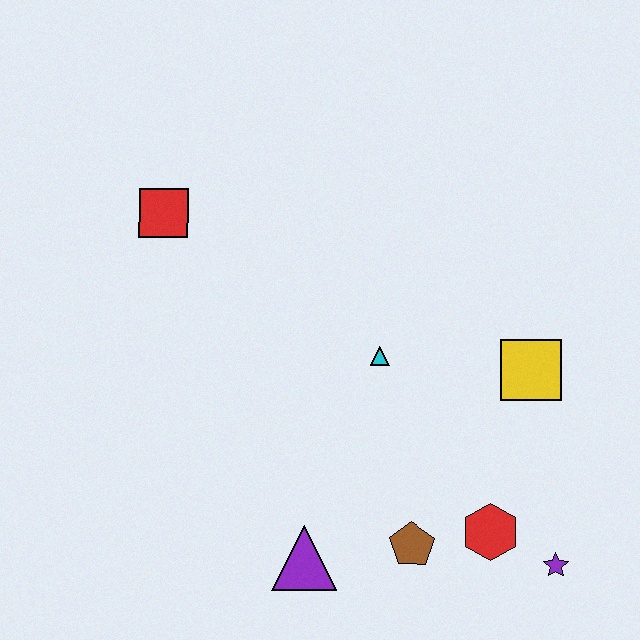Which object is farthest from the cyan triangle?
The purple star is farthest from the cyan triangle.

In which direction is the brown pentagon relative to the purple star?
The brown pentagon is to the left of the purple star.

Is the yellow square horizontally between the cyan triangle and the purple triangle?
No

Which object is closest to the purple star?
The red hexagon is closest to the purple star.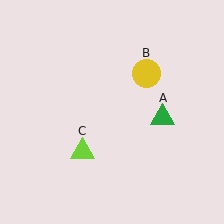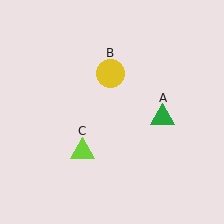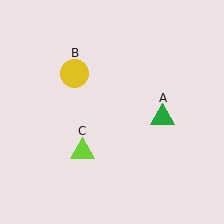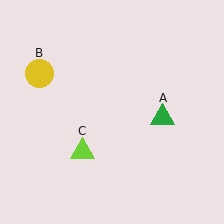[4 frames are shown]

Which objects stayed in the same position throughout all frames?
Green triangle (object A) and lime triangle (object C) remained stationary.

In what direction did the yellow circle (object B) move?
The yellow circle (object B) moved left.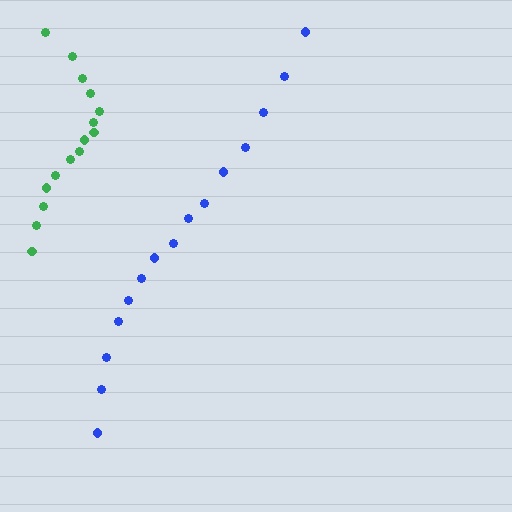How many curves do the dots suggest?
There are 2 distinct paths.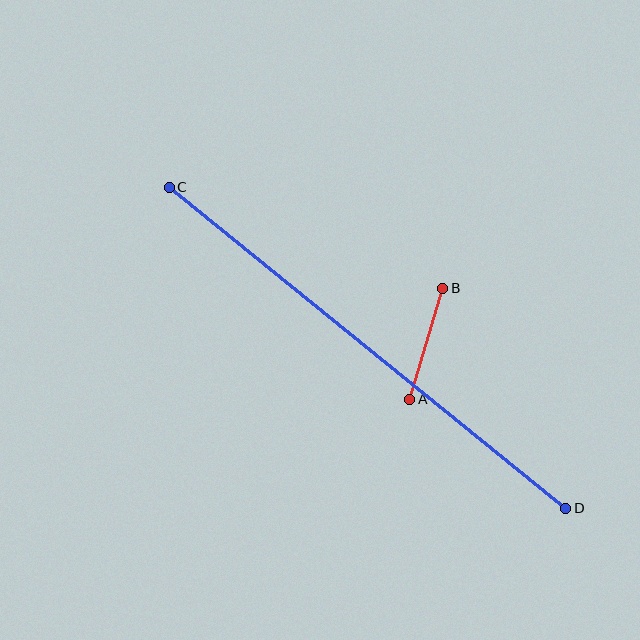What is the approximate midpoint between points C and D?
The midpoint is at approximately (368, 348) pixels.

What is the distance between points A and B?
The distance is approximately 115 pixels.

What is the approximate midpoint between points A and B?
The midpoint is at approximately (426, 344) pixels.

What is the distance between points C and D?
The distance is approximately 510 pixels.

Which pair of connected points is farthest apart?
Points C and D are farthest apart.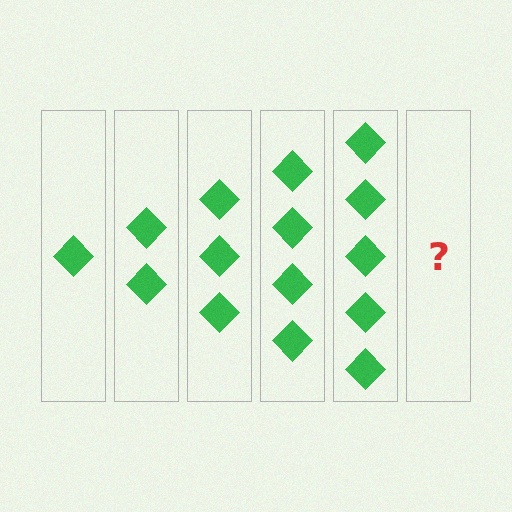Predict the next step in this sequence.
The next step is 6 diamonds.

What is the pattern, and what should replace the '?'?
The pattern is that each step adds one more diamond. The '?' should be 6 diamonds.